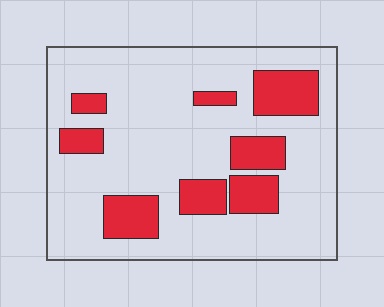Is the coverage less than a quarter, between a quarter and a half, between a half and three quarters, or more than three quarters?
Less than a quarter.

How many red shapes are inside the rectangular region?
8.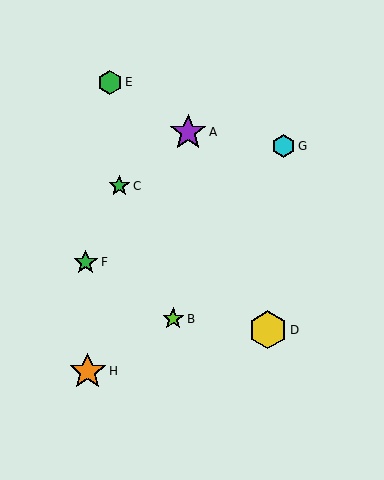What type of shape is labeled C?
Shape C is a green star.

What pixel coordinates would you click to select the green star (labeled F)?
Click at (86, 262) to select the green star F.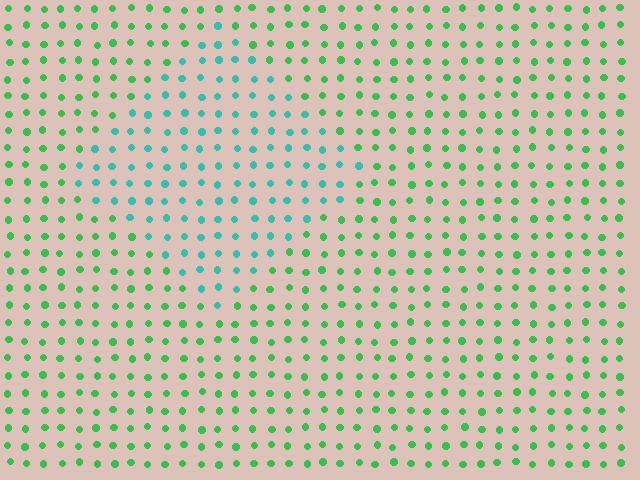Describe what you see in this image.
The image is filled with small green elements in a uniform arrangement. A diamond-shaped region is visible where the elements are tinted to a slightly different hue, forming a subtle color boundary.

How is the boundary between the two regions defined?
The boundary is defined purely by a slight shift in hue (about 41 degrees). Spacing, size, and orientation are identical on both sides.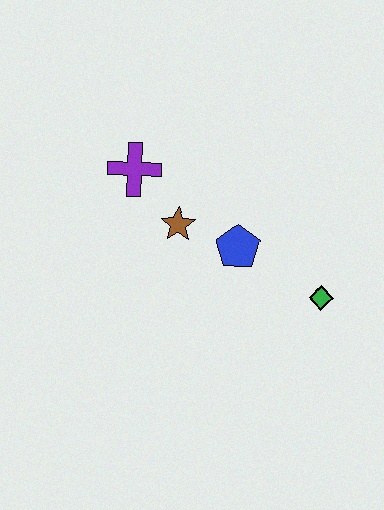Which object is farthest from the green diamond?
The purple cross is farthest from the green diamond.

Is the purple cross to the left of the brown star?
Yes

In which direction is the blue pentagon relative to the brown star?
The blue pentagon is to the right of the brown star.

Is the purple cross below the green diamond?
No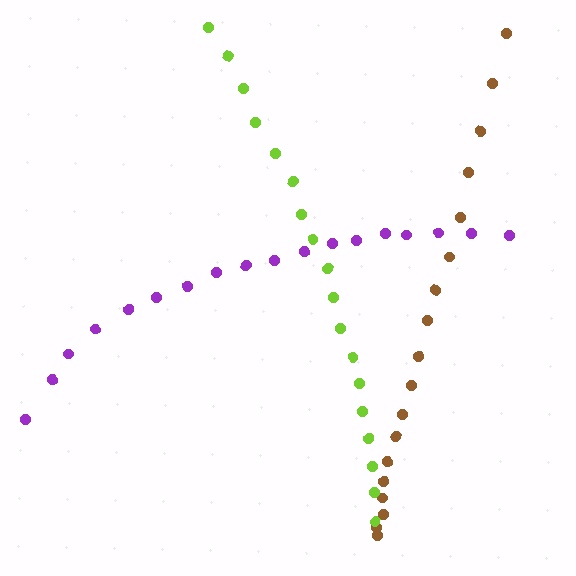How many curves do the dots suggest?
There are 3 distinct paths.